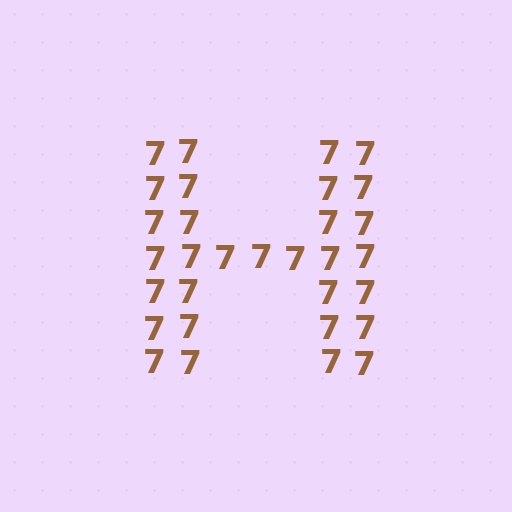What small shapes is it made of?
It is made of small digit 7's.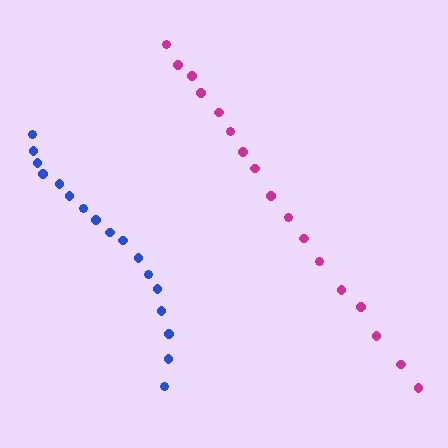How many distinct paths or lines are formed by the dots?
There are 2 distinct paths.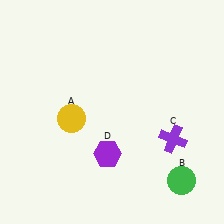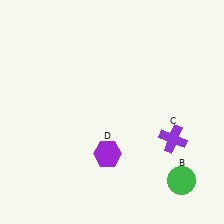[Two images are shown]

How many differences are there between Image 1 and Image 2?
There is 1 difference between the two images.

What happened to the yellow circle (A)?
The yellow circle (A) was removed in Image 2. It was in the bottom-left area of Image 1.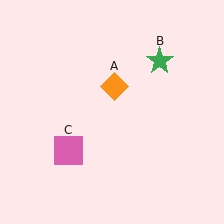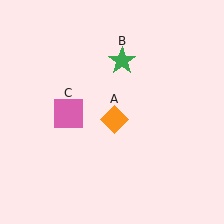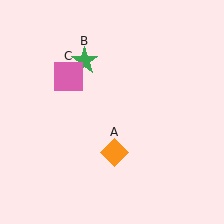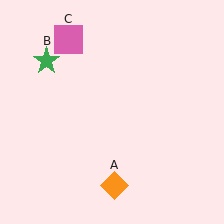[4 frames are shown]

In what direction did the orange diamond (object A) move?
The orange diamond (object A) moved down.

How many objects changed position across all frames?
3 objects changed position: orange diamond (object A), green star (object B), pink square (object C).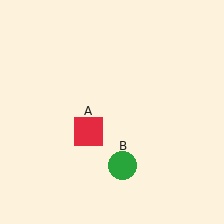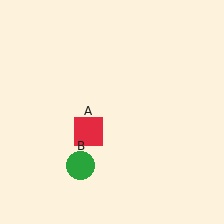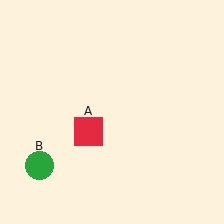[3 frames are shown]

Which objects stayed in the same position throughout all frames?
Red square (object A) remained stationary.